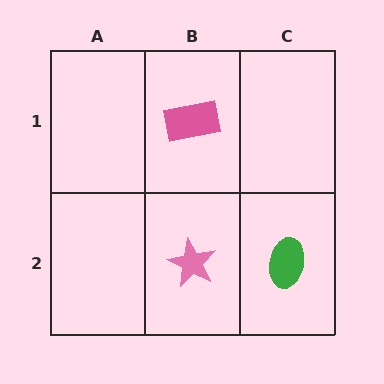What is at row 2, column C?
A green ellipse.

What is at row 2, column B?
A pink star.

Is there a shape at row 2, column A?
No, that cell is empty.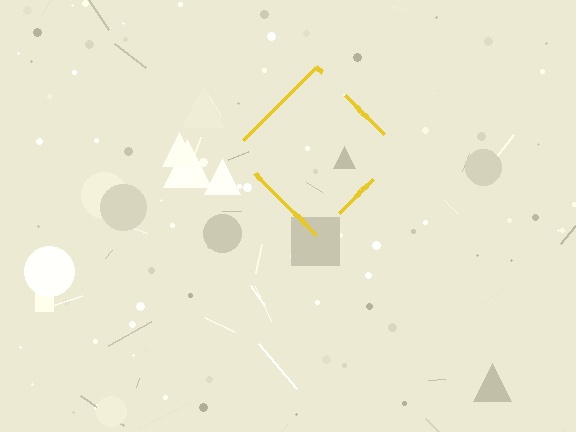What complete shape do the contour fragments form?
The contour fragments form a diamond.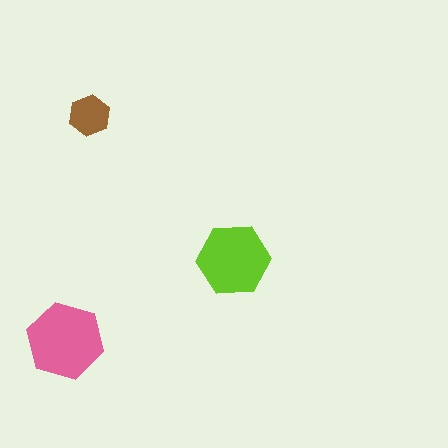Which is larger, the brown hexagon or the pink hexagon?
The pink one.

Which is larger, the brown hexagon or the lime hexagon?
The lime one.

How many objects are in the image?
There are 3 objects in the image.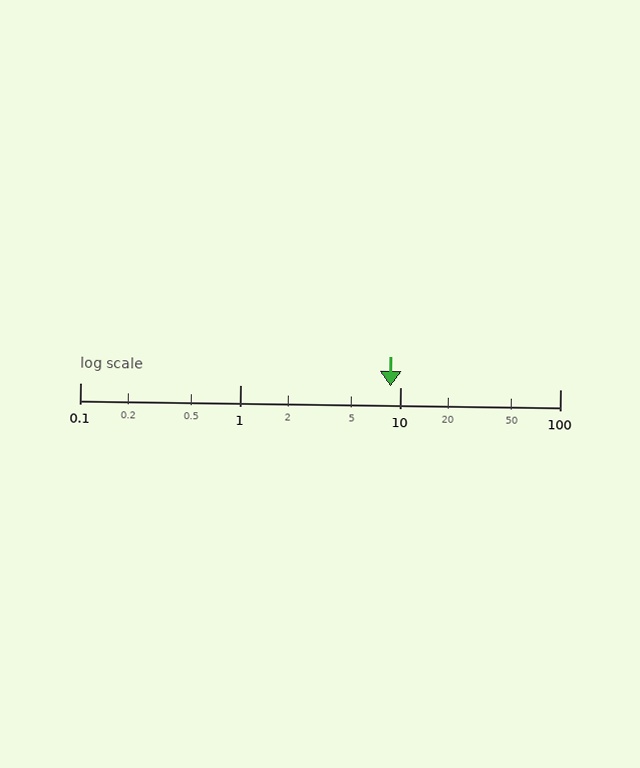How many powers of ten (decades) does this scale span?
The scale spans 3 decades, from 0.1 to 100.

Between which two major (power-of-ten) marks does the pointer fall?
The pointer is between 1 and 10.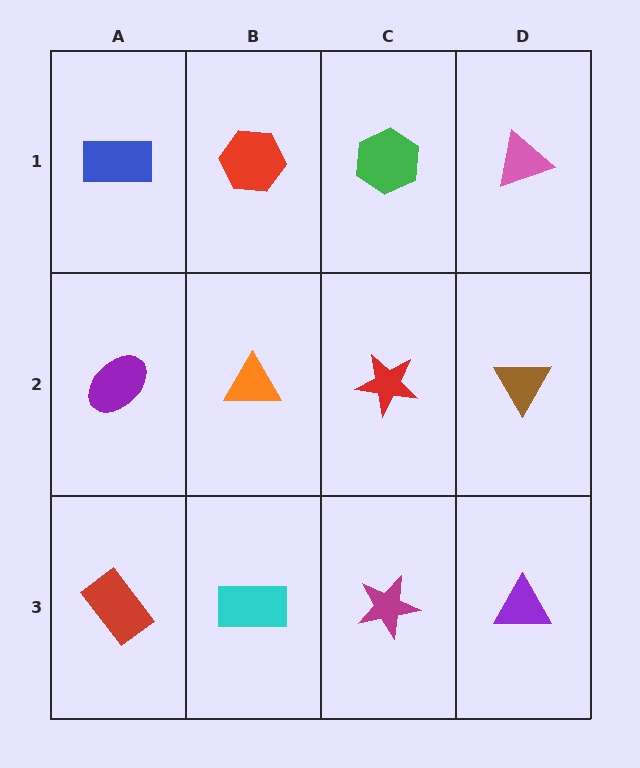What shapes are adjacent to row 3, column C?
A red star (row 2, column C), a cyan rectangle (row 3, column B), a purple triangle (row 3, column D).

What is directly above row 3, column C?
A red star.